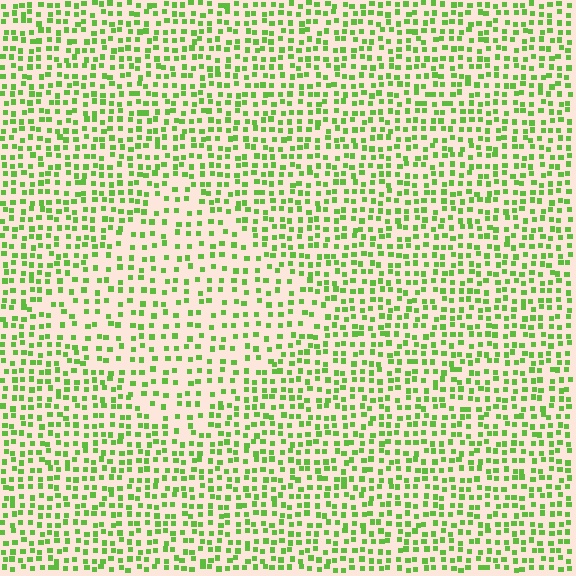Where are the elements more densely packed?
The elements are more densely packed outside the diamond boundary.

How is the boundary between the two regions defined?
The boundary is defined by a change in element density (approximately 1.6x ratio). All elements are the same color, size, and shape.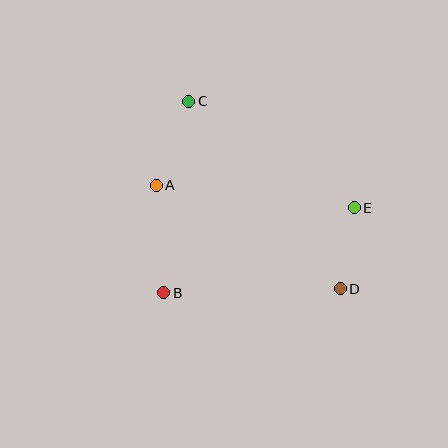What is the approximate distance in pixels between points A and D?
The distance between A and D is approximately 211 pixels.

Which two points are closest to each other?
Points D and E are closest to each other.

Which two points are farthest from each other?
Points C and D are farthest from each other.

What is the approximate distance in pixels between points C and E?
The distance between C and E is approximately 197 pixels.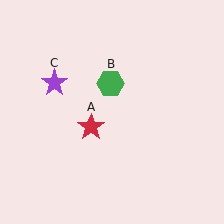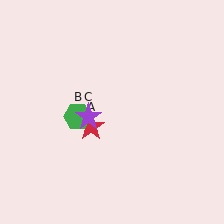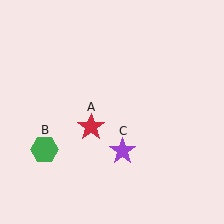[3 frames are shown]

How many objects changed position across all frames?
2 objects changed position: green hexagon (object B), purple star (object C).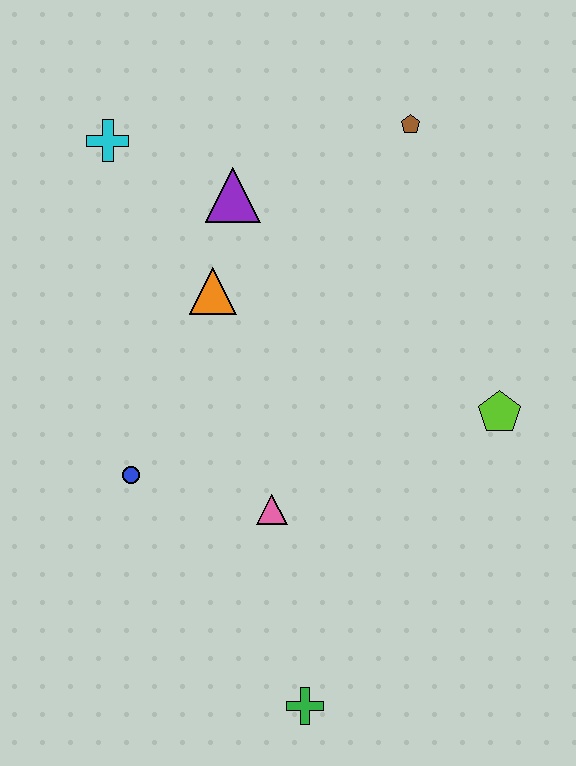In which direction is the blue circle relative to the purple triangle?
The blue circle is below the purple triangle.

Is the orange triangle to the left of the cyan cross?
No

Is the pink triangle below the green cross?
No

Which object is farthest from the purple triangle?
The green cross is farthest from the purple triangle.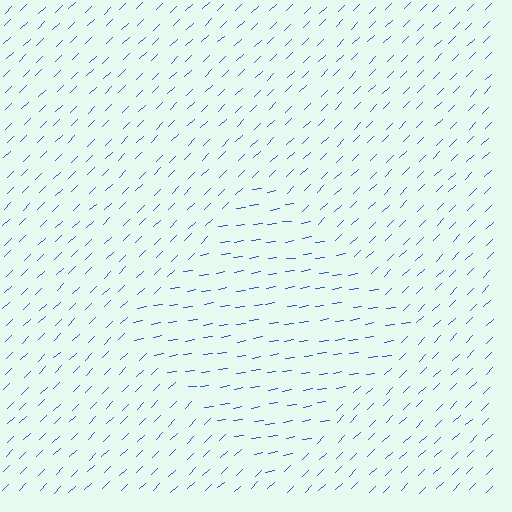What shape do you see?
I see a diamond.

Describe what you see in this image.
The image is filled with small blue line segments. A diamond region in the image has lines oriented differently from the surrounding lines, creating a visible texture boundary.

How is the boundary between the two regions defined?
The boundary is defined purely by a change in line orientation (approximately 35 degrees difference). All lines are the same color and thickness.